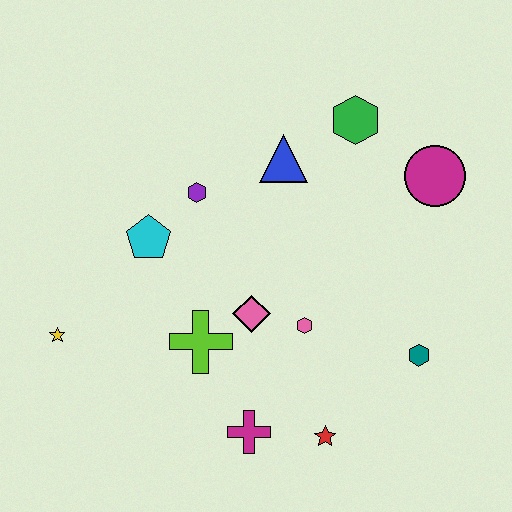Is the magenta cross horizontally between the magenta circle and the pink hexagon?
No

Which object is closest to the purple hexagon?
The cyan pentagon is closest to the purple hexagon.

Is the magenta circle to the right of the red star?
Yes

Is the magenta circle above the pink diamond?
Yes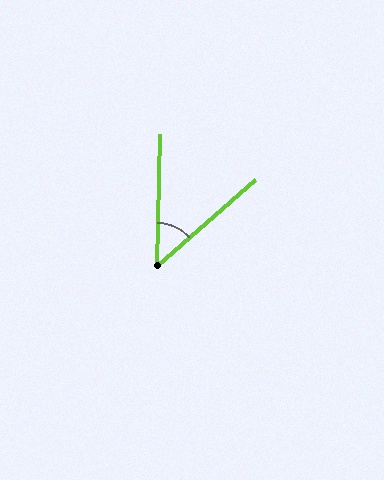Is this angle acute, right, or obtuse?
It is acute.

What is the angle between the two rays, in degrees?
Approximately 47 degrees.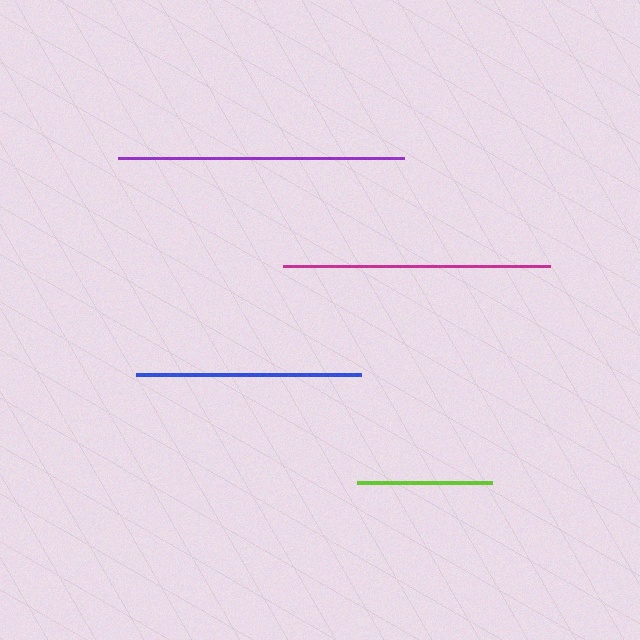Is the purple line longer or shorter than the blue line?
The purple line is longer than the blue line.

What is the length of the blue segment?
The blue segment is approximately 225 pixels long.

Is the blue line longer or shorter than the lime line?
The blue line is longer than the lime line.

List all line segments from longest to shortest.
From longest to shortest: purple, magenta, blue, lime.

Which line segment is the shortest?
The lime line is the shortest at approximately 135 pixels.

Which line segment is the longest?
The purple line is the longest at approximately 286 pixels.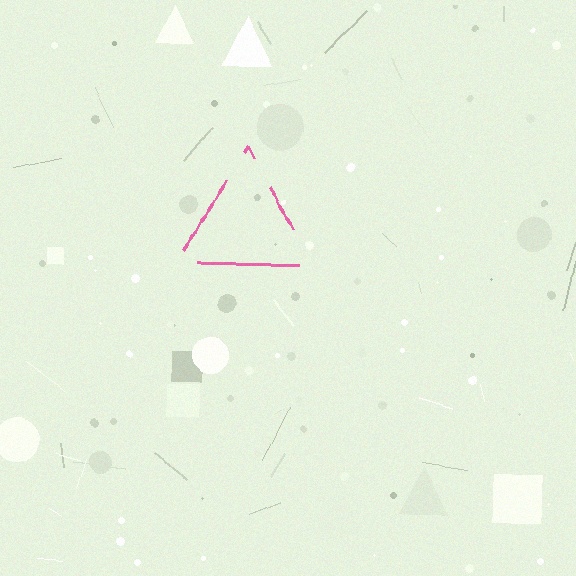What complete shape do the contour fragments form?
The contour fragments form a triangle.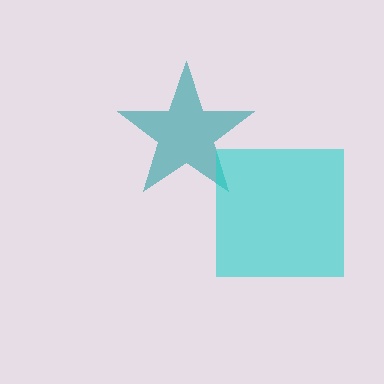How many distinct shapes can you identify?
There are 2 distinct shapes: a teal star, a cyan square.